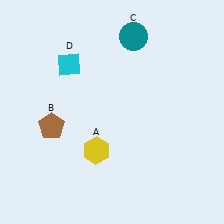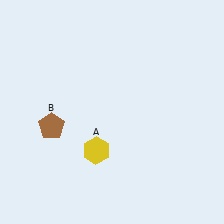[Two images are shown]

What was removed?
The cyan diamond (D), the teal circle (C) were removed in Image 2.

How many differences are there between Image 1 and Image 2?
There are 2 differences between the two images.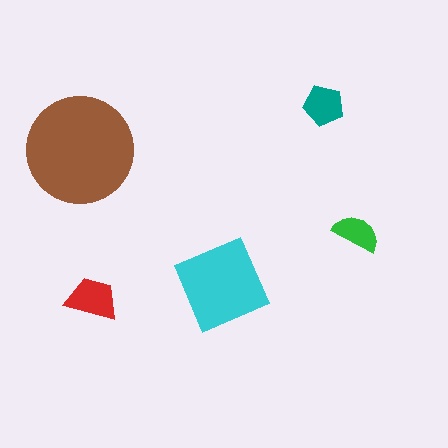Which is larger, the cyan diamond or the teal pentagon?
The cyan diamond.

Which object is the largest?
The brown circle.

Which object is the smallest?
The green semicircle.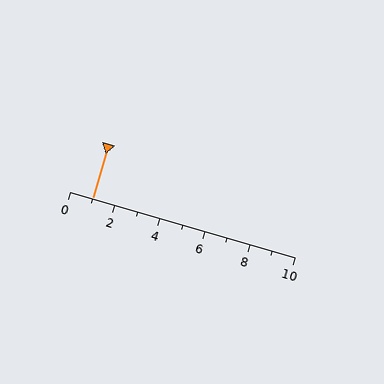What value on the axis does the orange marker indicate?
The marker indicates approximately 1.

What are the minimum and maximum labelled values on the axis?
The axis runs from 0 to 10.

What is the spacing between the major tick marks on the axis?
The major ticks are spaced 2 apart.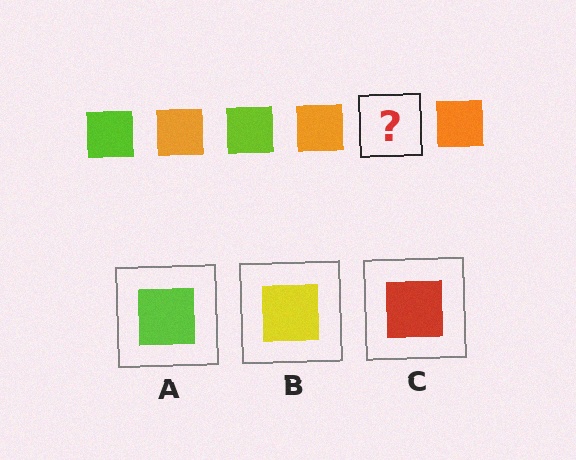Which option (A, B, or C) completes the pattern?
A.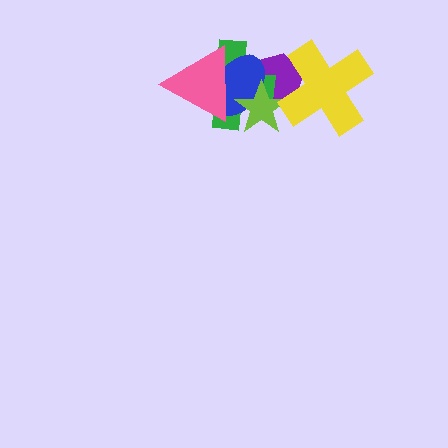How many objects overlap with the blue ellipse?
4 objects overlap with the blue ellipse.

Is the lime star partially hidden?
Yes, it is partially covered by another shape.